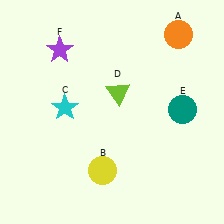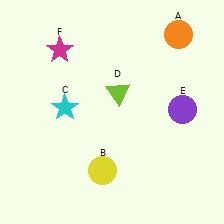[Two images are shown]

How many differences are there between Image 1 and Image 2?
There are 2 differences between the two images.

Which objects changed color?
E changed from teal to purple. F changed from purple to magenta.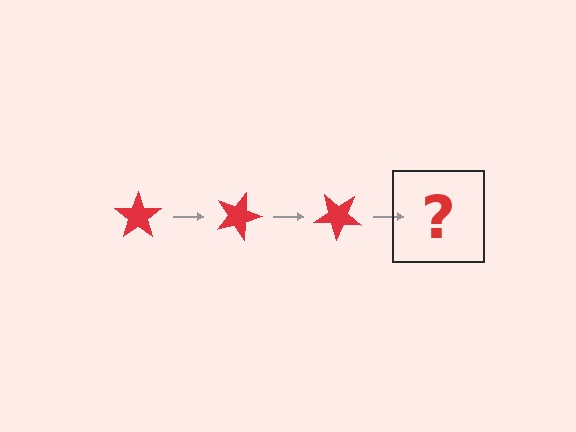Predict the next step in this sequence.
The next step is a red star rotated 60 degrees.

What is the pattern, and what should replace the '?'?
The pattern is that the star rotates 20 degrees each step. The '?' should be a red star rotated 60 degrees.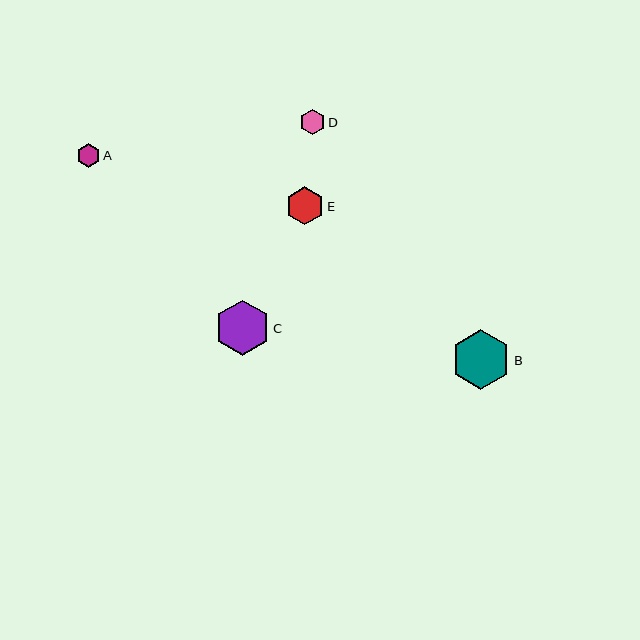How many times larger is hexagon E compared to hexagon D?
Hexagon E is approximately 1.5 times the size of hexagon D.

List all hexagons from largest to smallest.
From largest to smallest: B, C, E, D, A.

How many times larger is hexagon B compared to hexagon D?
Hexagon B is approximately 2.3 times the size of hexagon D.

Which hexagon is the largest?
Hexagon B is the largest with a size of approximately 59 pixels.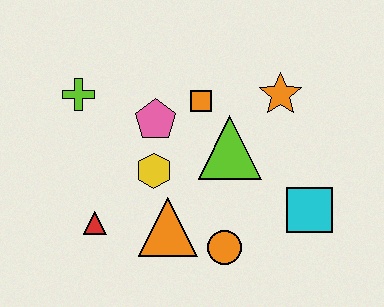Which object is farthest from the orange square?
The red triangle is farthest from the orange square.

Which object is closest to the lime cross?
The pink pentagon is closest to the lime cross.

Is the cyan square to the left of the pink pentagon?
No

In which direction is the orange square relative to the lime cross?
The orange square is to the right of the lime cross.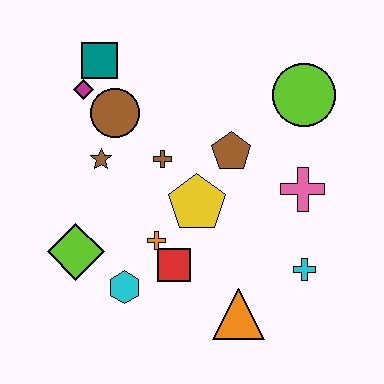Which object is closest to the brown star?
The brown circle is closest to the brown star.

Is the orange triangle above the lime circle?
No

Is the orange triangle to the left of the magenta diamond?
No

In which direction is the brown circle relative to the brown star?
The brown circle is above the brown star.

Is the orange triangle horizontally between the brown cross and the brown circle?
No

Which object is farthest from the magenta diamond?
The cyan cross is farthest from the magenta diamond.